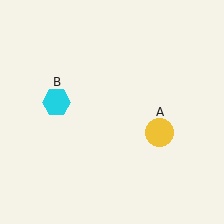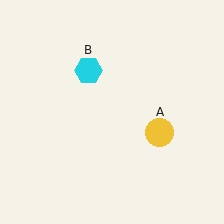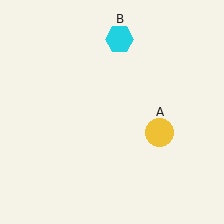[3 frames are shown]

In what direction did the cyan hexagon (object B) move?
The cyan hexagon (object B) moved up and to the right.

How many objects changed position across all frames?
1 object changed position: cyan hexagon (object B).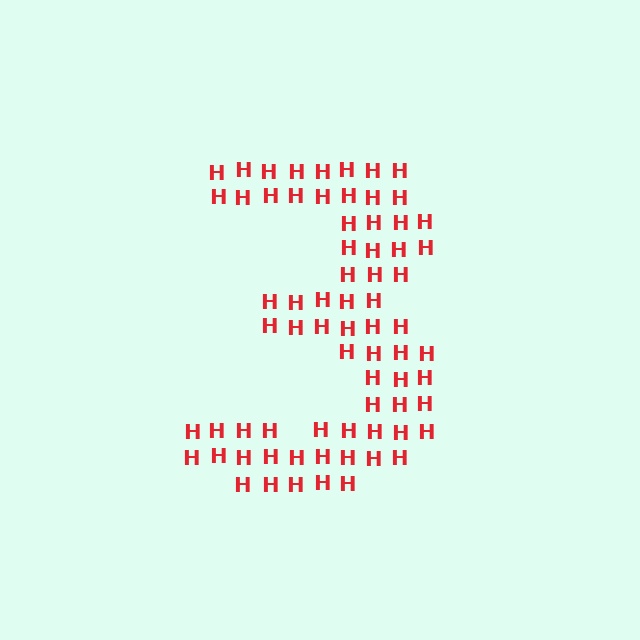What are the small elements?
The small elements are letter H's.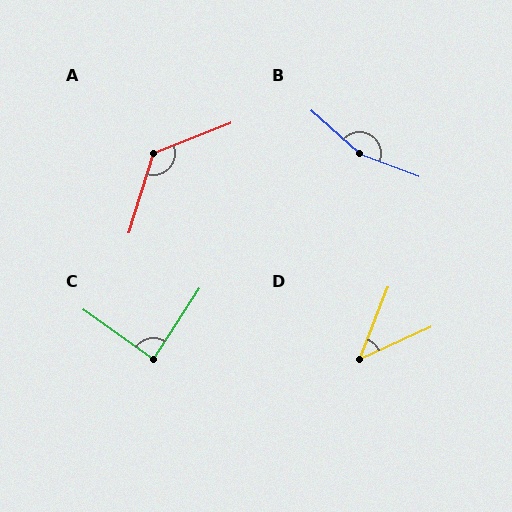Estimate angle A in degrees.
Approximately 128 degrees.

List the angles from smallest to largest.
D (44°), C (88°), A (128°), B (159°).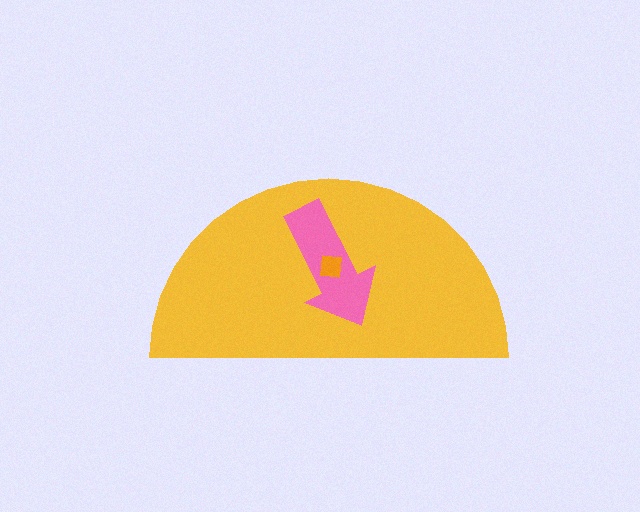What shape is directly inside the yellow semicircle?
The pink arrow.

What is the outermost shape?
The yellow semicircle.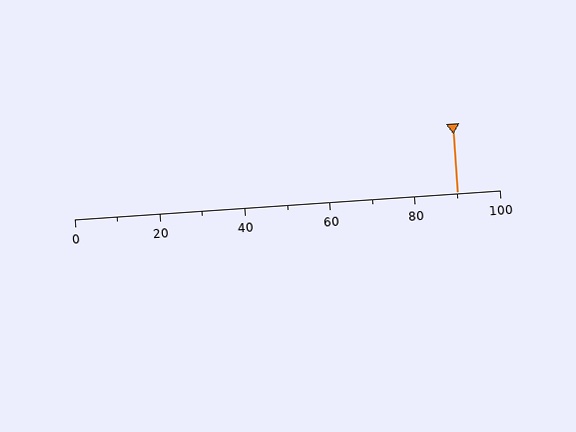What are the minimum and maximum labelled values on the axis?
The axis runs from 0 to 100.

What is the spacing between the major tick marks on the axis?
The major ticks are spaced 20 apart.